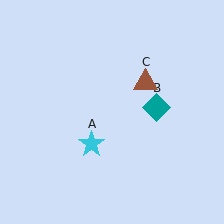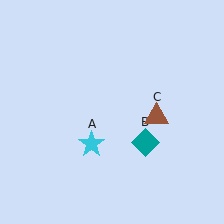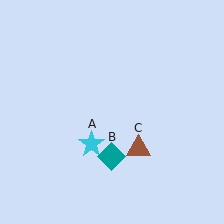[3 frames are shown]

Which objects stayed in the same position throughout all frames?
Cyan star (object A) remained stationary.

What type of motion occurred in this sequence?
The teal diamond (object B), brown triangle (object C) rotated clockwise around the center of the scene.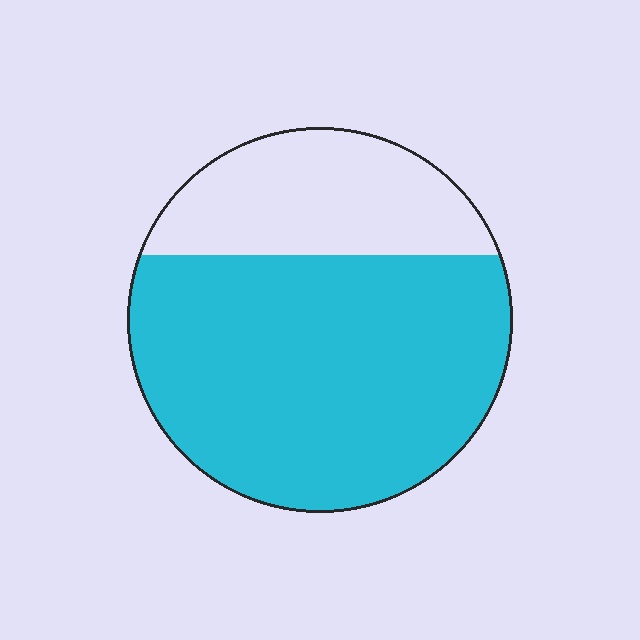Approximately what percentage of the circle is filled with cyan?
Approximately 70%.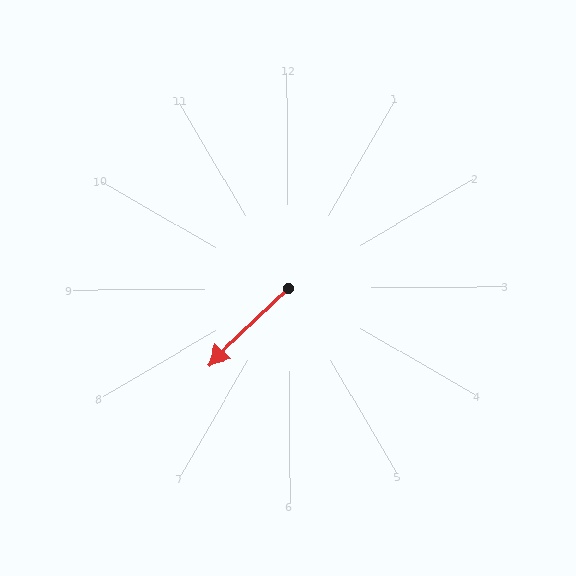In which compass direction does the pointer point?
Southwest.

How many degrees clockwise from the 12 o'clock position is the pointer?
Approximately 226 degrees.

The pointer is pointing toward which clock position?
Roughly 8 o'clock.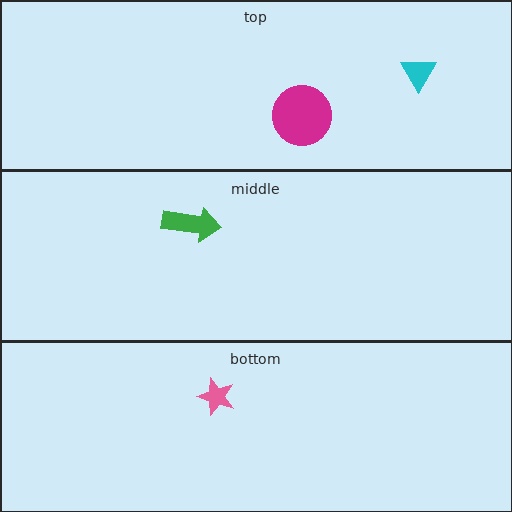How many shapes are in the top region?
2.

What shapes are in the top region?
The magenta circle, the cyan triangle.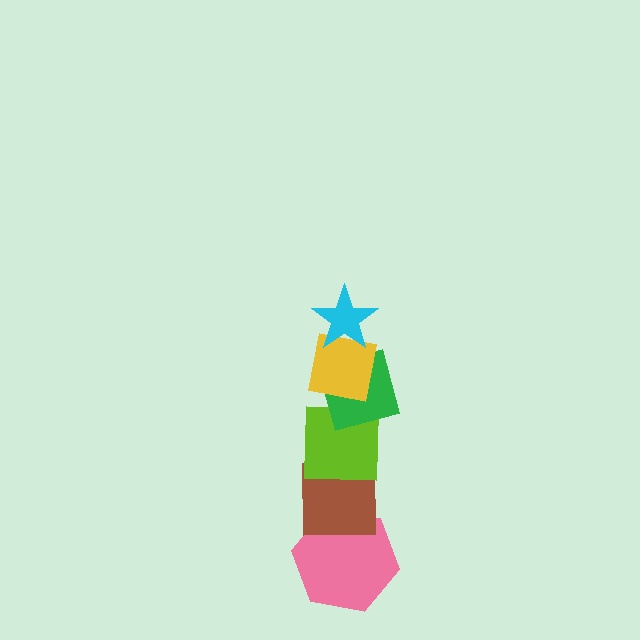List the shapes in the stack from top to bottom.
From top to bottom: the cyan star, the yellow square, the green diamond, the lime square, the brown square, the pink hexagon.